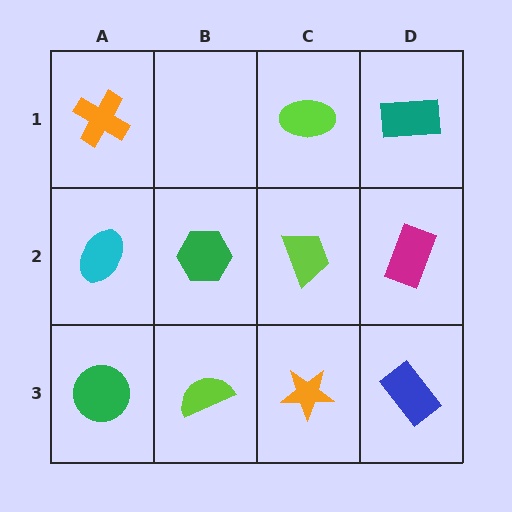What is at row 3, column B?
A lime semicircle.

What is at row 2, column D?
A magenta rectangle.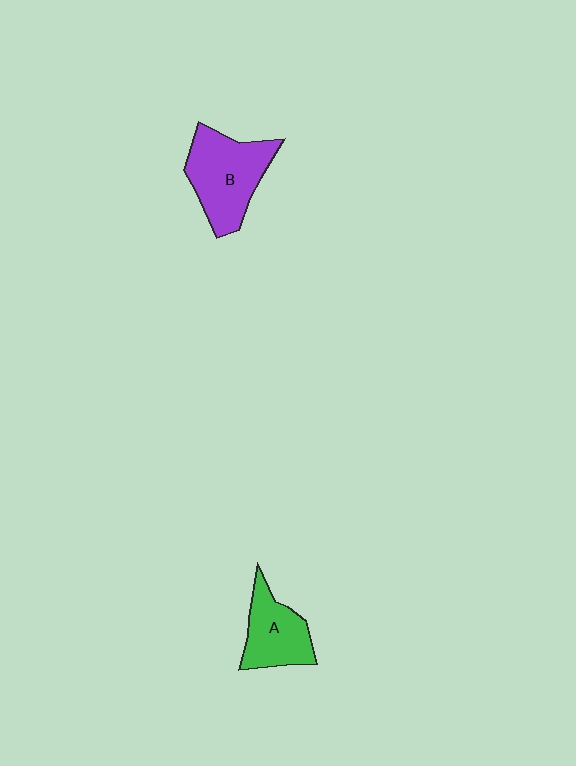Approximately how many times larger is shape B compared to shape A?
Approximately 1.4 times.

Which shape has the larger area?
Shape B (purple).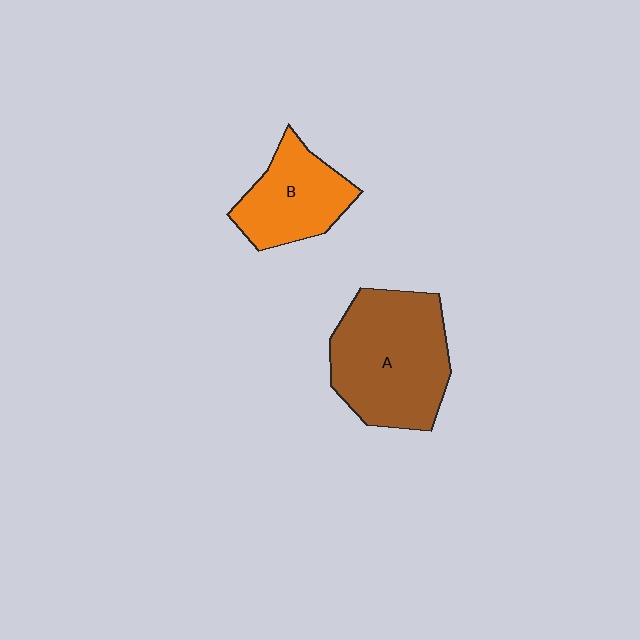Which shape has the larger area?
Shape A (brown).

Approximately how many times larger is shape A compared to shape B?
Approximately 1.6 times.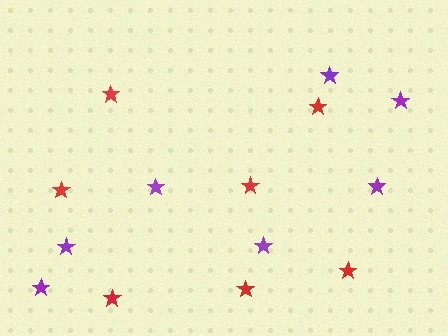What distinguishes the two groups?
There are 2 groups: one group of purple stars (7) and one group of red stars (7).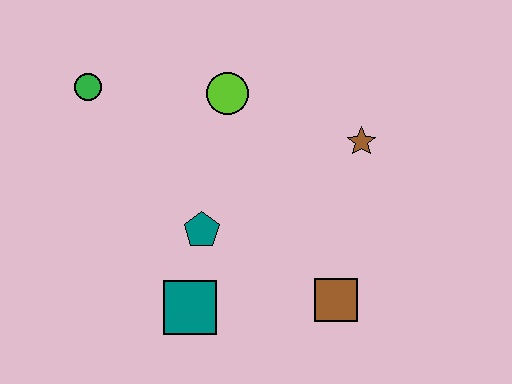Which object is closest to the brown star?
The lime circle is closest to the brown star.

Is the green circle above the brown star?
Yes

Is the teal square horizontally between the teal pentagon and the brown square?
No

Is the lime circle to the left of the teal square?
No